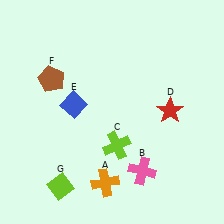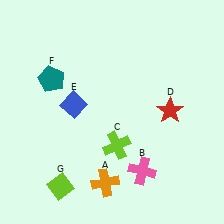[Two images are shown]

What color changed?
The pentagon (F) changed from brown in Image 1 to teal in Image 2.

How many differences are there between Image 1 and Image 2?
There is 1 difference between the two images.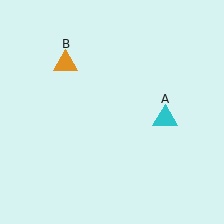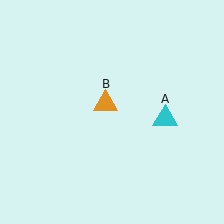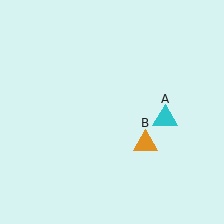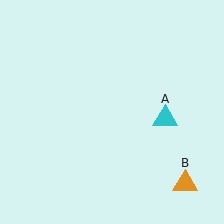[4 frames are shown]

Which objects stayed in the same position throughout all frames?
Cyan triangle (object A) remained stationary.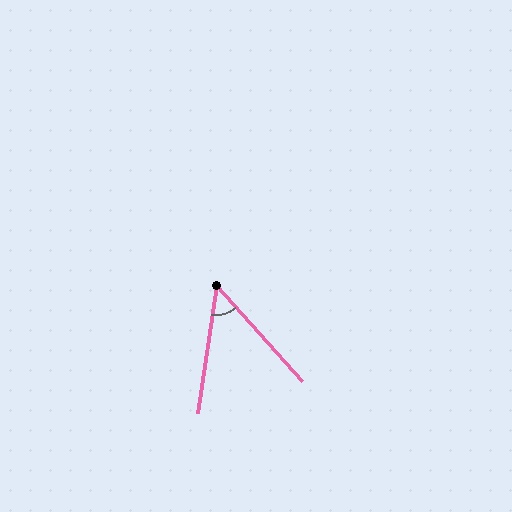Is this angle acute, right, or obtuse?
It is acute.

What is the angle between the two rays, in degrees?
Approximately 50 degrees.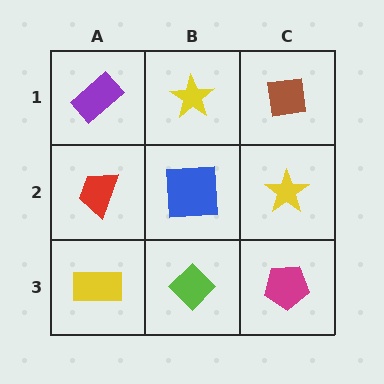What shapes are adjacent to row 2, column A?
A purple rectangle (row 1, column A), a yellow rectangle (row 3, column A), a blue square (row 2, column B).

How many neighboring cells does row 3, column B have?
3.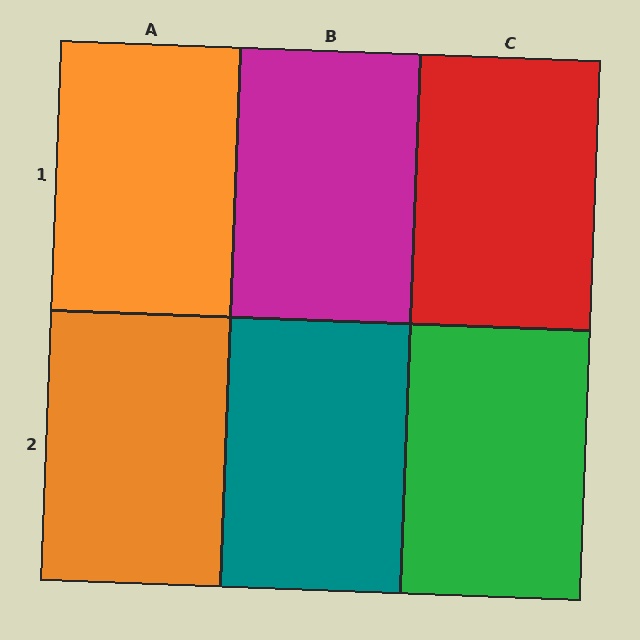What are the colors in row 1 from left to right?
Orange, magenta, red.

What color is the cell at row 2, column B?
Teal.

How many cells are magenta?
1 cell is magenta.